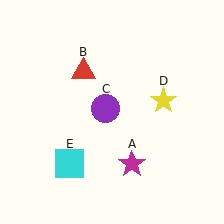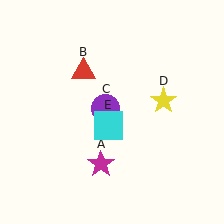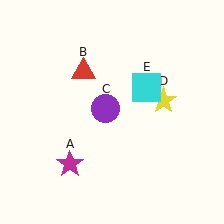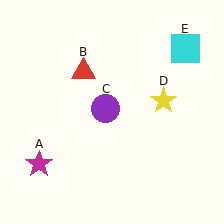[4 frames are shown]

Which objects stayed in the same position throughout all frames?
Red triangle (object B) and purple circle (object C) and yellow star (object D) remained stationary.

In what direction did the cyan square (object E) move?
The cyan square (object E) moved up and to the right.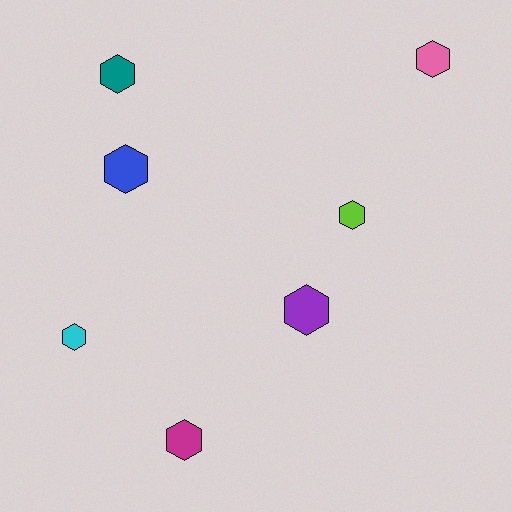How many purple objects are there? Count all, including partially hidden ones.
There is 1 purple object.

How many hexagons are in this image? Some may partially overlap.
There are 7 hexagons.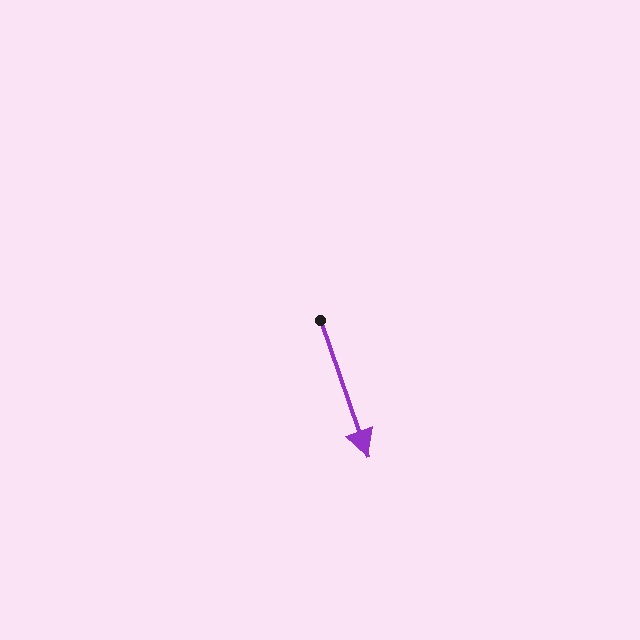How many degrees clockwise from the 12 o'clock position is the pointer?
Approximately 161 degrees.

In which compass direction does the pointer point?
South.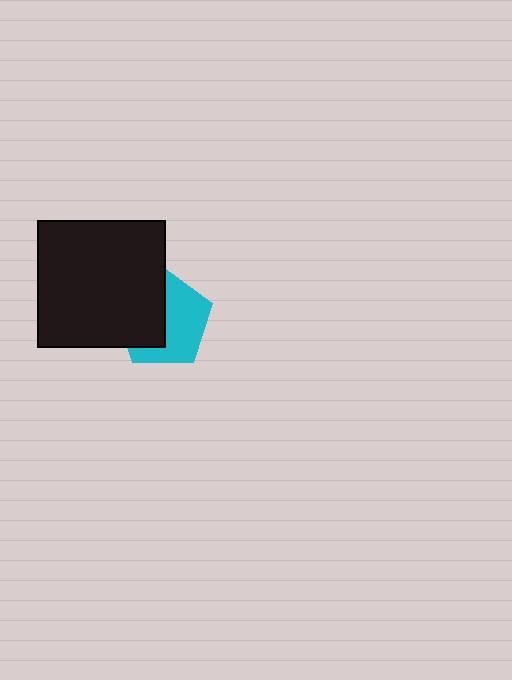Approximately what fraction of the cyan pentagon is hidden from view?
Roughly 45% of the cyan pentagon is hidden behind the black square.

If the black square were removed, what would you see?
You would see the complete cyan pentagon.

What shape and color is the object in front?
The object in front is a black square.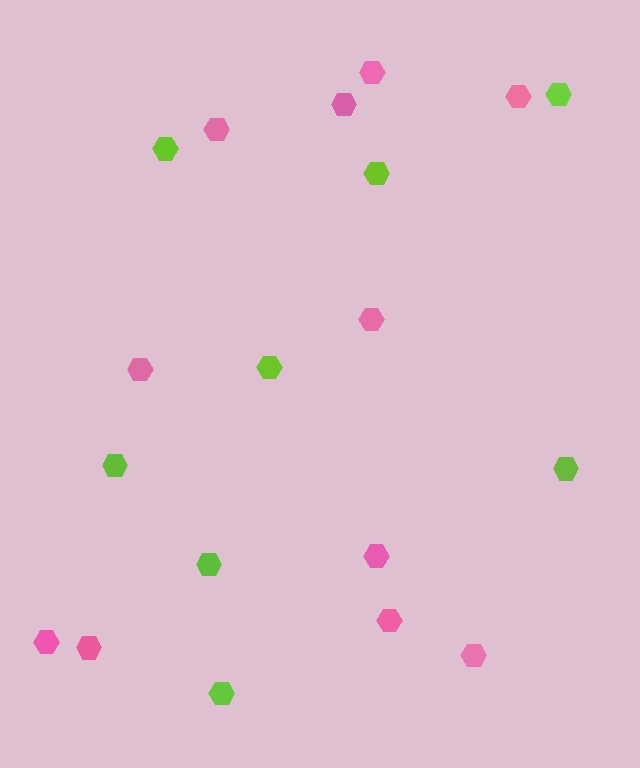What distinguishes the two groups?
There are 2 groups: one group of pink hexagons (11) and one group of lime hexagons (8).